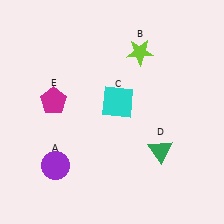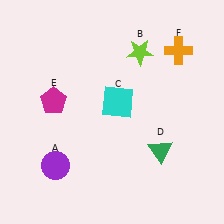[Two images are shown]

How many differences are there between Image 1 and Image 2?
There is 1 difference between the two images.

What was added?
An orange cross (F) was added in Image 2.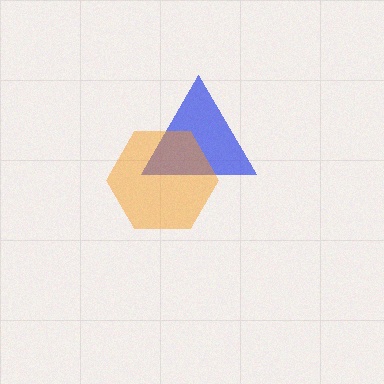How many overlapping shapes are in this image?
There are 2 overlapping shapes in the image.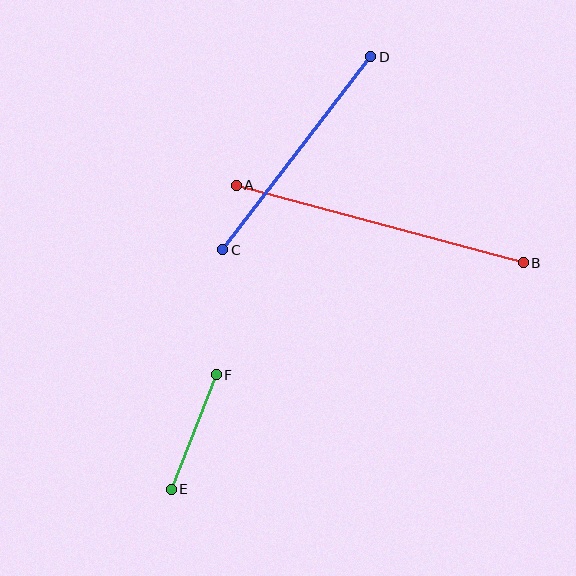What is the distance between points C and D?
The distance is approximately 243 pixels.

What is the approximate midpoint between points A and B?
The midpoint is at approximately (380, 224) pixels.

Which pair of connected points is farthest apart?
Points A and B are farthest apart.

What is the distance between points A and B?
The distance is approximately 297 pixels.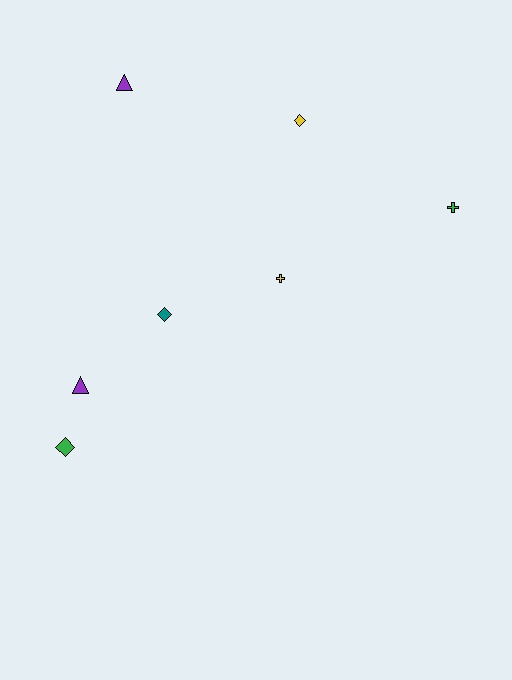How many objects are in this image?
There are 7 objects.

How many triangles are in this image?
There are 2 triangles.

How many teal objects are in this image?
There is 1 teal object.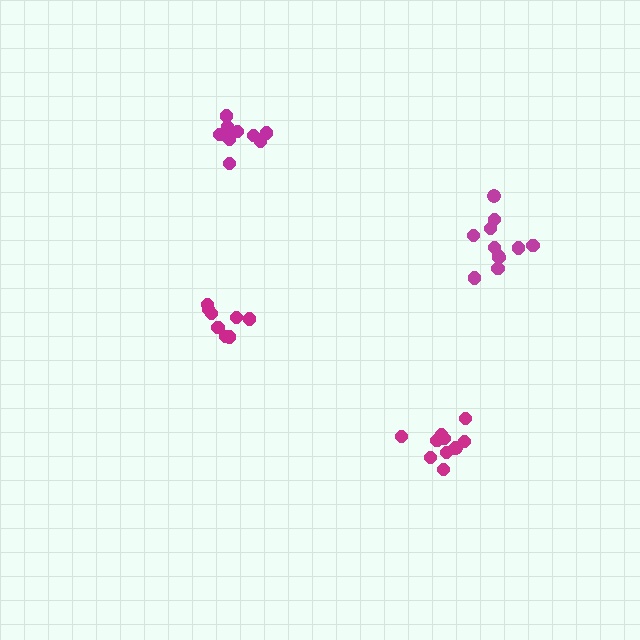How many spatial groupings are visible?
There are 4 spatial groupings.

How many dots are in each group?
Group 1: 8 dots, Group 2: 11 dots, Group 3: 9 dots, Group 4: 11 dots (39 total).